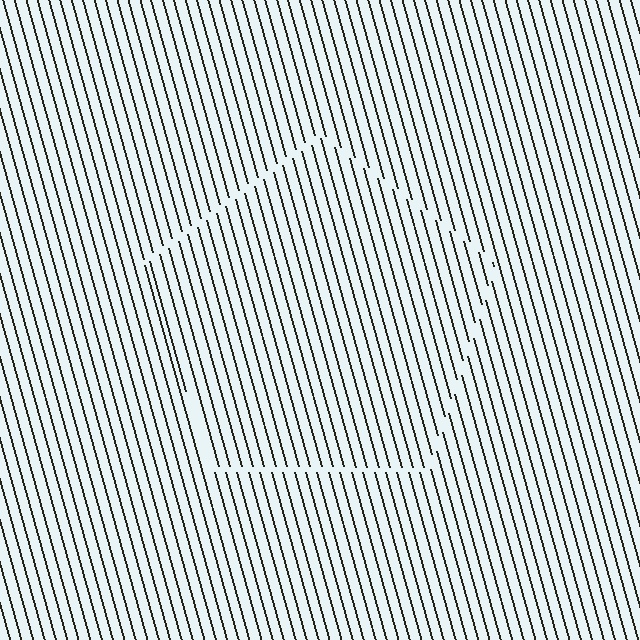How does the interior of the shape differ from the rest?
The interior of the shape contains the same grating, shifted by half a period — the contour is defined by the phase discontinuity where line-ends from the inner and outer gratings abut.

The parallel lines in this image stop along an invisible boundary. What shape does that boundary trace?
An illusory pentagon. The interior of the shape contains the same grating, shifted by half a period — the contour is defined by the phase discontinuity where line-ends from the inner and outer gratings abut.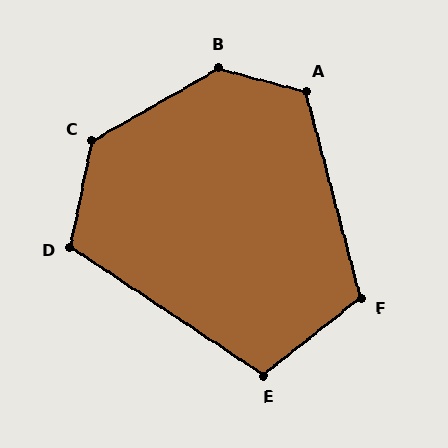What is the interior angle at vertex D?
Approximately 112 degrees (obtuse).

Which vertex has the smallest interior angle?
E, at approximately 108 degrees.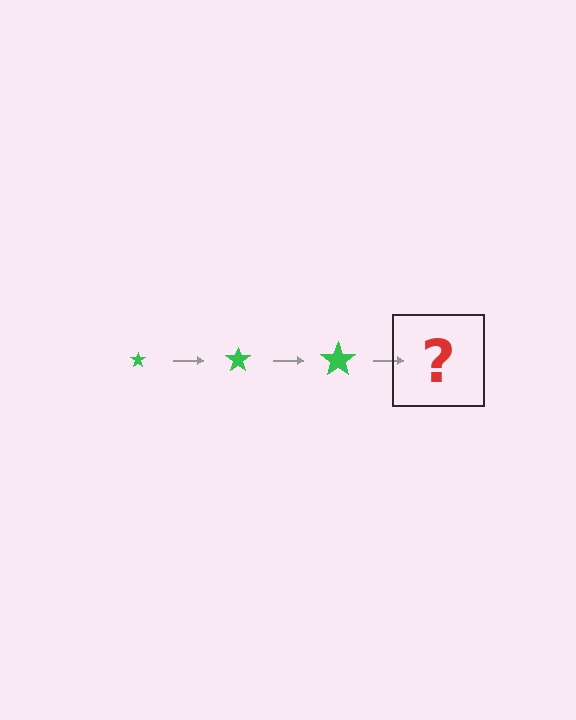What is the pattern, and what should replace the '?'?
The pattern is that the star gets progressively larger each step. The '?' should be a green star, larger than the previous one.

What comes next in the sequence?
The next element should be a green star, larger than the previous one.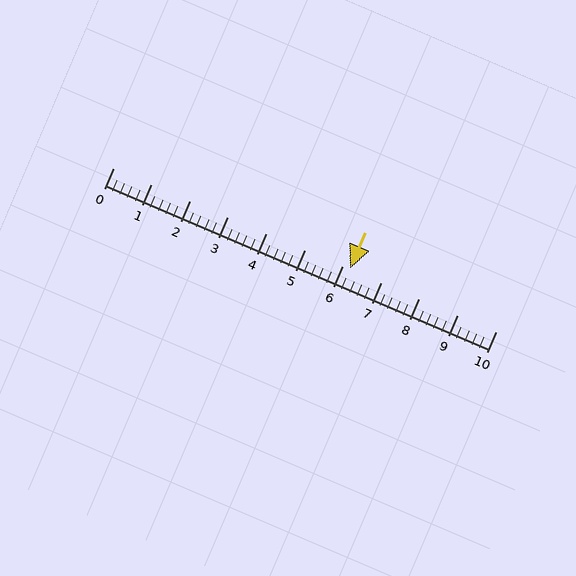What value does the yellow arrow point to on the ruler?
The yellow arrow points to approximately 6.2.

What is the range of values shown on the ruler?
The ruler shows values from 0 to 10.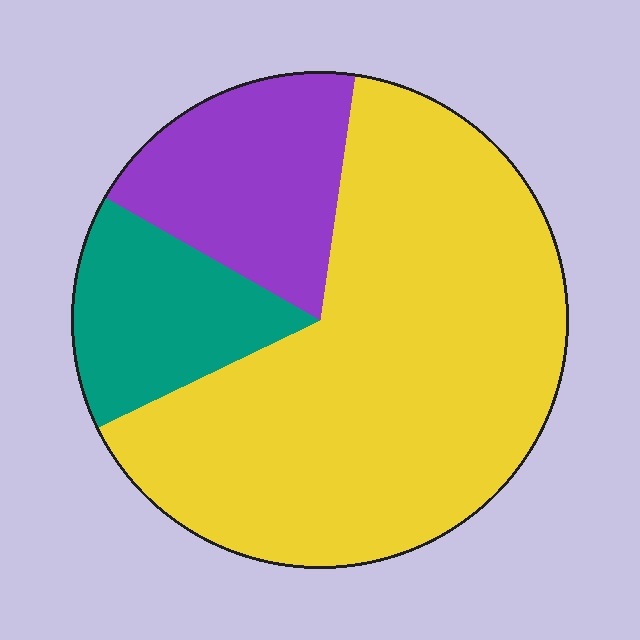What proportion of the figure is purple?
Purple takes up less than a quarter of the figure.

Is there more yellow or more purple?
Yellow.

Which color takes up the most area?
Yellow, at roughly 65%.